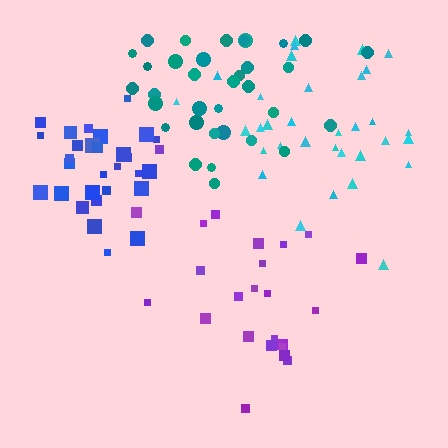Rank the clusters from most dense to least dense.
blue, teal, cyan, purple.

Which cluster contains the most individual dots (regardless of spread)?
Cyan (34).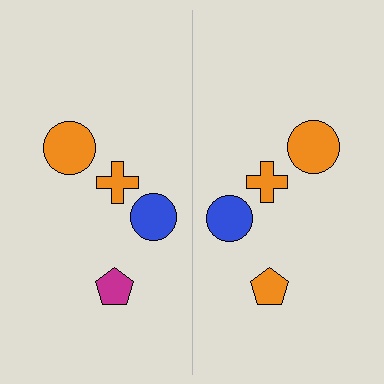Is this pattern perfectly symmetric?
No, the pattern is not perfectly symmetric. The orange pentagon on the right side breaks the symmetry — its mirror counterpart is magenta.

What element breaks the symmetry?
The orange pentagon on the right side breaks the symmetry — its mirror counterpart is magenta.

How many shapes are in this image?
There are 8 shapes in this image.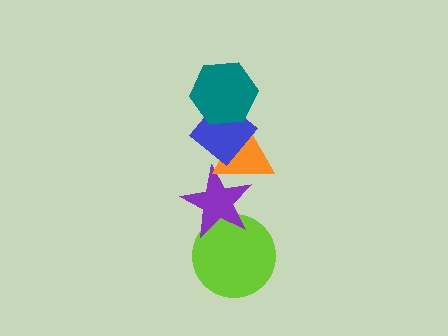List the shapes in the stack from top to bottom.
From top to bottom: the teal hexagon, the blue diamond, the orange triangle, the purple star, the lime circle.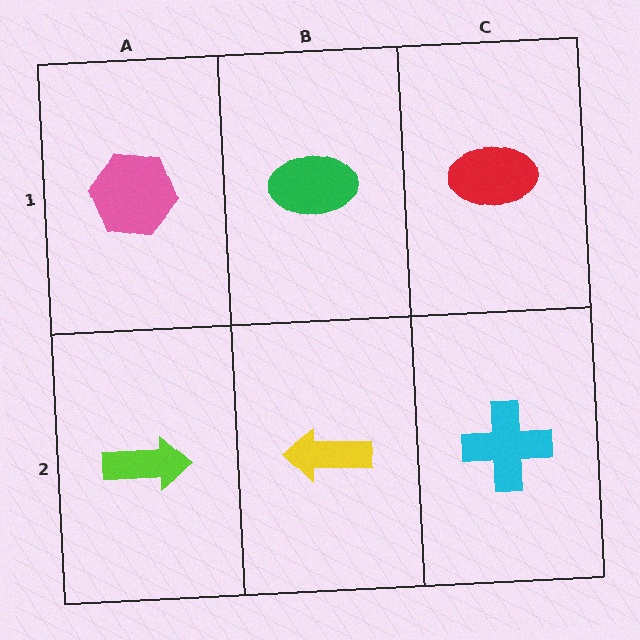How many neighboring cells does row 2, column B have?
3.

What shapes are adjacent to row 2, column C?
A red ellipse (row 1, column C), a yellow arrow (row 2, column B).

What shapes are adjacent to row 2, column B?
A green ellipse (row 1, column B), a lime arrow (row 2, column A), a cyan cross (row 2, column C).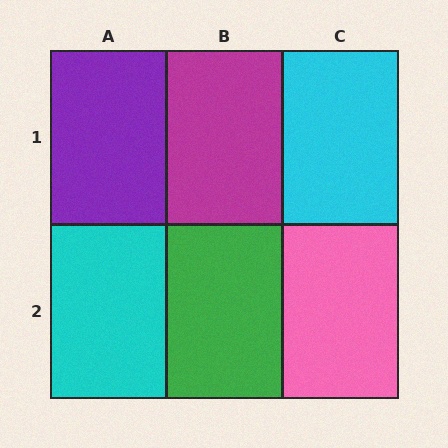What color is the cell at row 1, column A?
Purple.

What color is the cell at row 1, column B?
Magenta.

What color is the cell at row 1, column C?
Cyan.